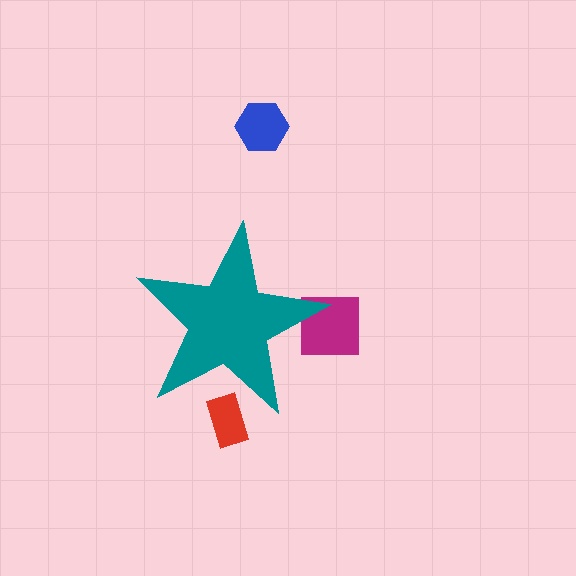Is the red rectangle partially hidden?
Yes, the red rectangle is partially hidden behind the teal star.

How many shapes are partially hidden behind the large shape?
2 shapes are partially hidden.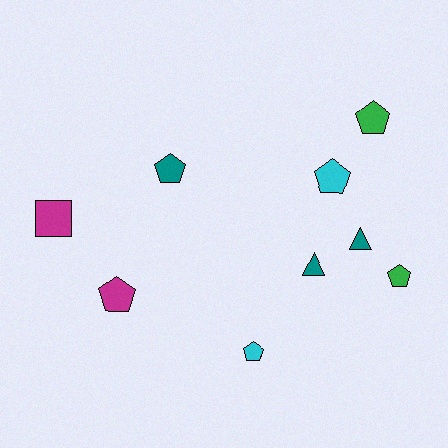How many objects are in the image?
There are 9 objects.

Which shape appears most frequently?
Pentagon, with 6 objects.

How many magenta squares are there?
There is 1 magenta square.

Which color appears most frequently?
Teal, with 3 objects.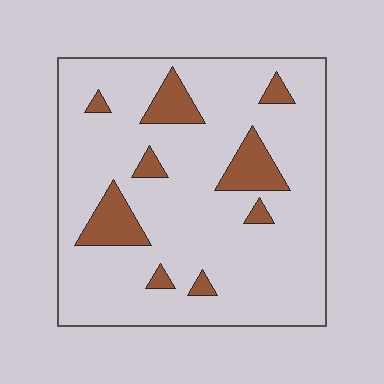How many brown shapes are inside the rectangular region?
9.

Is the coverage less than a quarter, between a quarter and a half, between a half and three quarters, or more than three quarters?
Less than a quarter.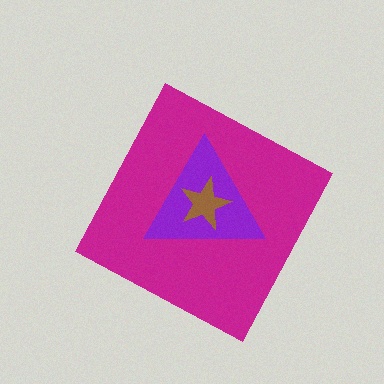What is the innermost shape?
The brown star.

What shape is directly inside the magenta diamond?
The purple triangle.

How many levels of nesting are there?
3.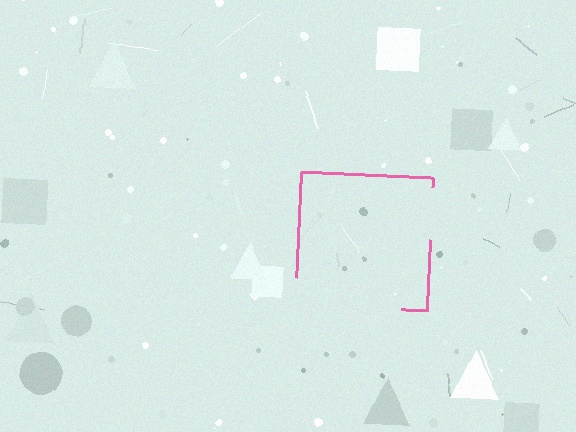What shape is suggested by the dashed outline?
The dashed outline suggests a square.